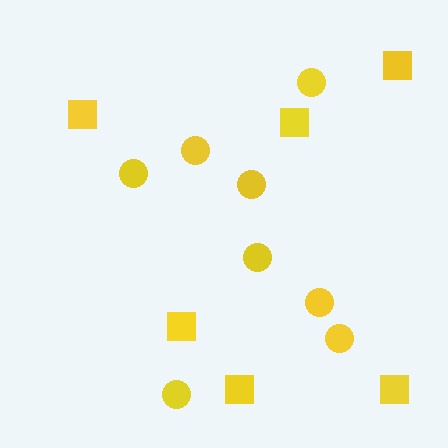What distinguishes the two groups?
There are 2 groups: one group of circles (8) and one group of squares (6).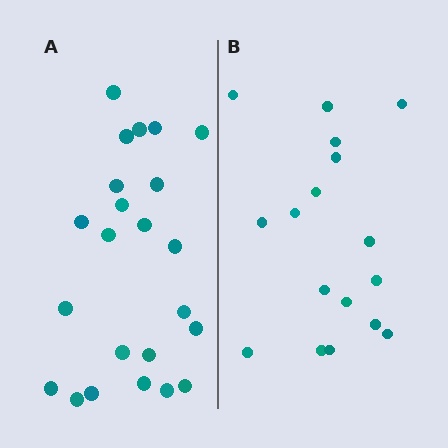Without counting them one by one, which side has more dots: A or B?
Region A (the left region) has more dots.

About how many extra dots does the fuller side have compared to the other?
Region A has about 6 more dots than region B.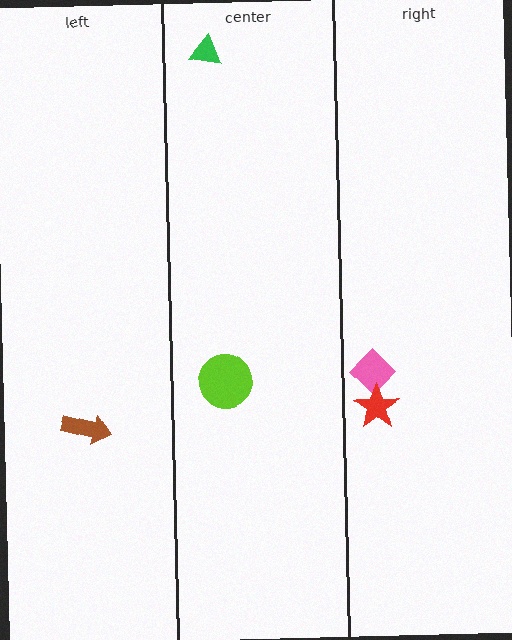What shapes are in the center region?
The green triangle, the lime circle.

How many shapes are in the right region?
2.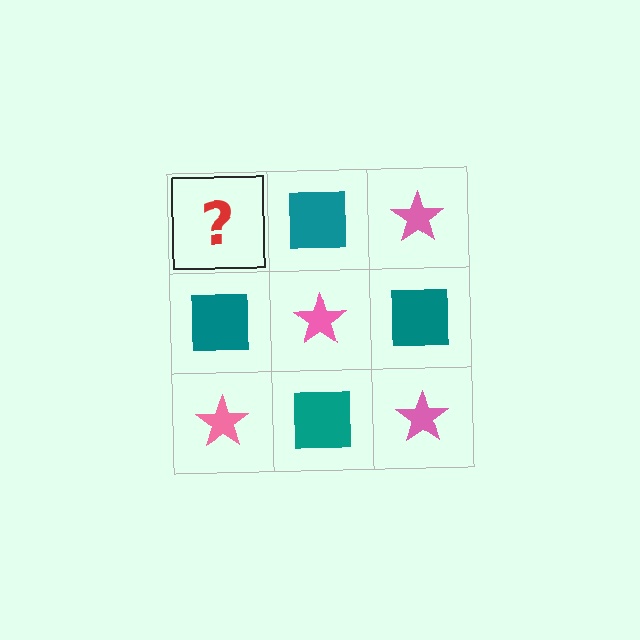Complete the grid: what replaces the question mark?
The question mark should be replaced with a pink star.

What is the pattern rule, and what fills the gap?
The rule is that it alternates pink star and teal square in a checkerboard pattern. The gap should be filled with a pink star.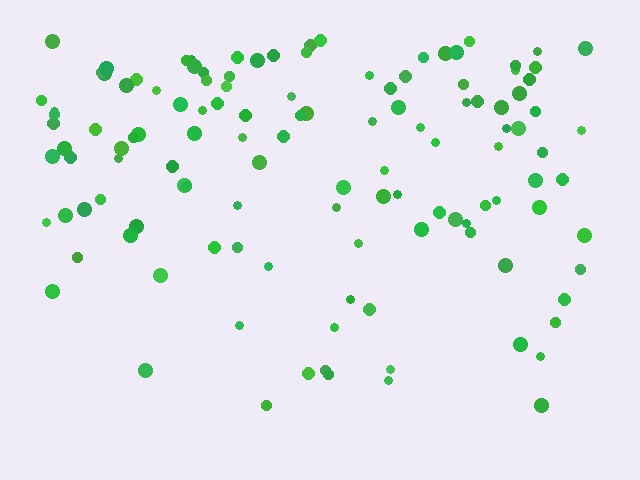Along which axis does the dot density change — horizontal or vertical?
Vertical.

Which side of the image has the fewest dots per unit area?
The bottom.